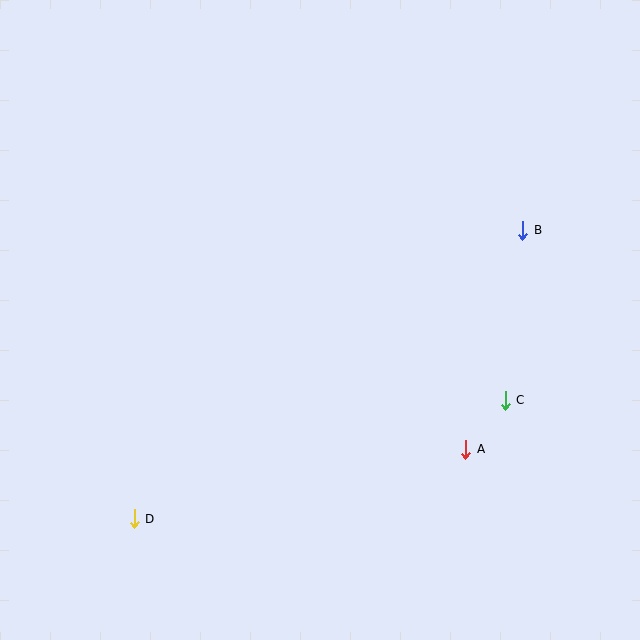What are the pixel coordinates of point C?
Point C is at (505, 400).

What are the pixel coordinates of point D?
Point D is at (134, 519).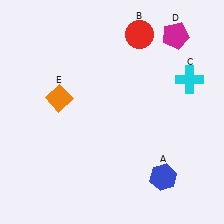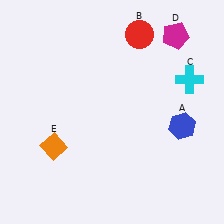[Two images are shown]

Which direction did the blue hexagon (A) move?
The blue hexagon (A) moved up.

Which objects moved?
The objects that moved are: the blue hexagon (A), the orange diamond (E).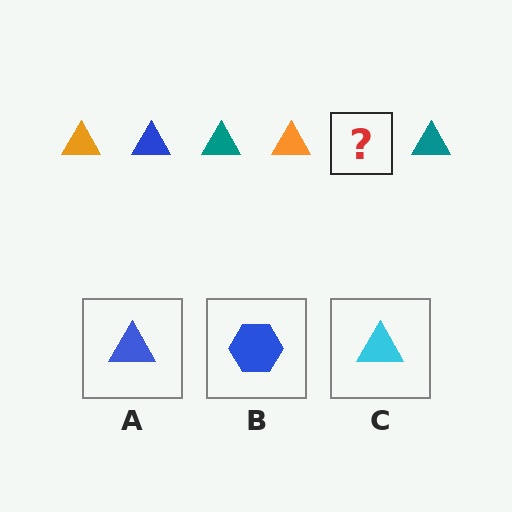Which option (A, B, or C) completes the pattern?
A.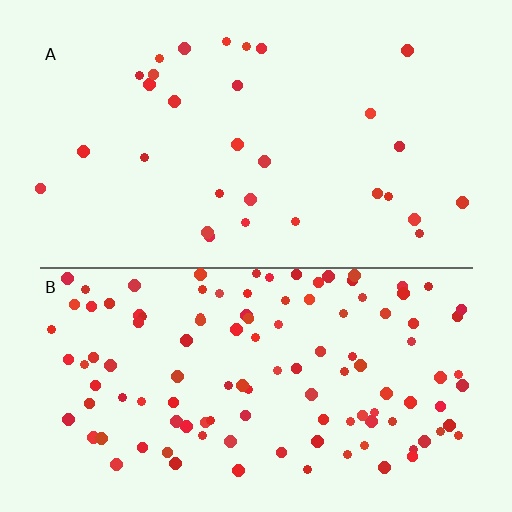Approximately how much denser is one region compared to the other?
Approximately 3.9× — region B over region A.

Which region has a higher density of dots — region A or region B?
B (the bottom).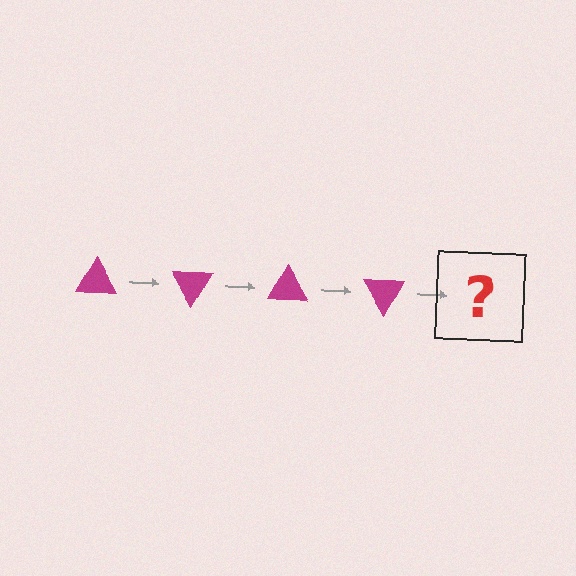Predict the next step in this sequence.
The next step is a magenta triangle rotated 240 degrees.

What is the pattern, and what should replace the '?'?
The pattern is that the triangle rotates 60 degrees each step. The '?' should be a magenta triangle rotated 240 degrees.